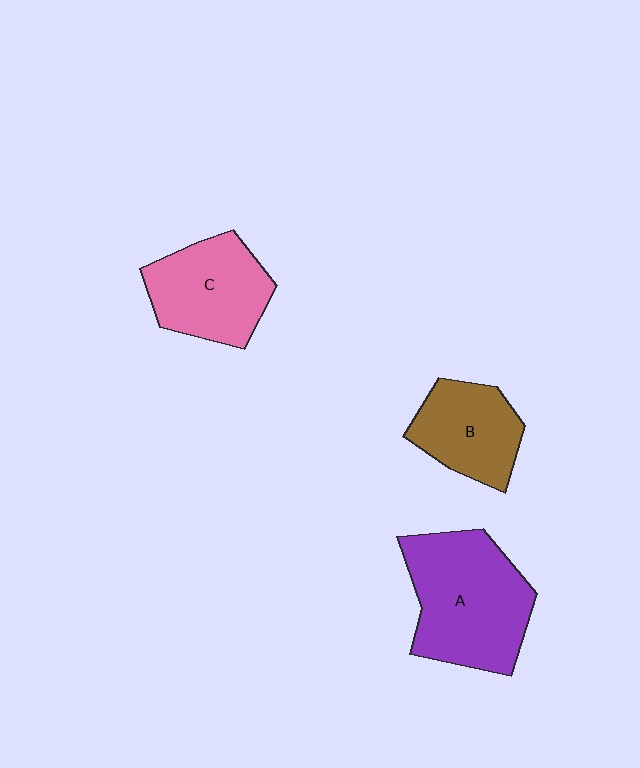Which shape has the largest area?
Shape A (purple).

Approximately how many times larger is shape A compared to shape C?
Approximately 1.4 times.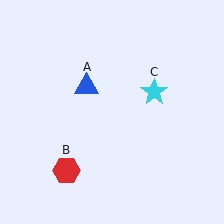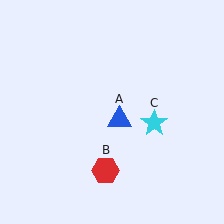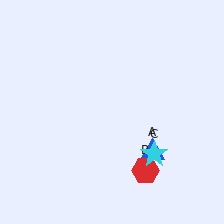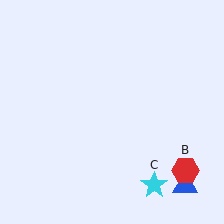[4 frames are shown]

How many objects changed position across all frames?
3 objects changed position: blue triangle (object A), red hexagon (object B), cyan star (object C).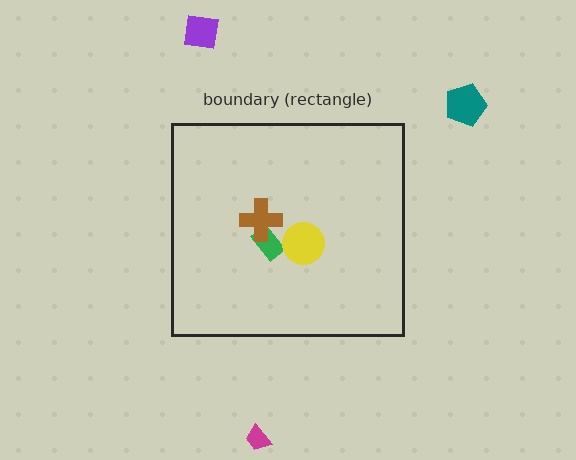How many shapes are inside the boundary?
3 inside, 3 outside.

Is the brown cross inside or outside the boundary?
Inside.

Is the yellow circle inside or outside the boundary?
Inside.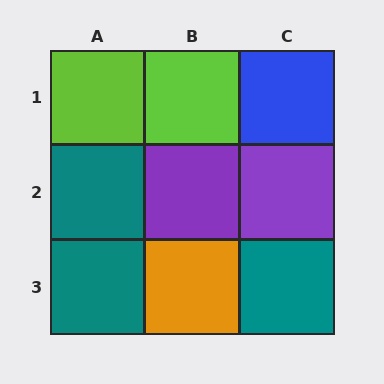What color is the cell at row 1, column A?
Lime.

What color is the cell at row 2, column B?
Purple.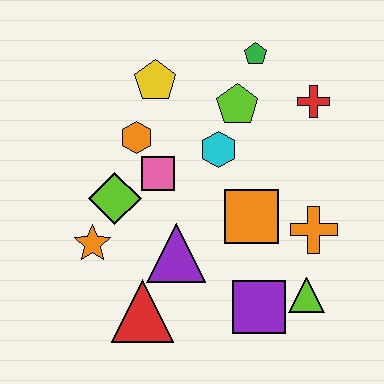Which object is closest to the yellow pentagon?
The orange hexagon is closest to the yellow pentagon.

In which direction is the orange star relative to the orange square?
The orange star is to the left of the orange square.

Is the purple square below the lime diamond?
Yes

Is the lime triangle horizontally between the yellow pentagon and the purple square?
No